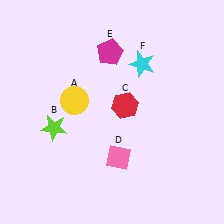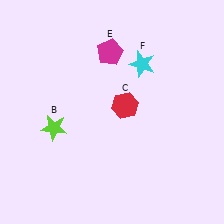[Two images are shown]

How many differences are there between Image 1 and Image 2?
There are 2 differences between the two images.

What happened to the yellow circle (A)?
The yellow circle (A) was removed in Image 2. It was in the top-left area of Image 1.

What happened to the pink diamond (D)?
The pink diamond (D) was removed in Image 2. It was in the bottom-right area of Image 1.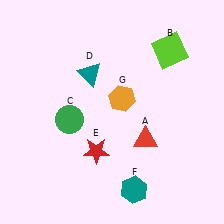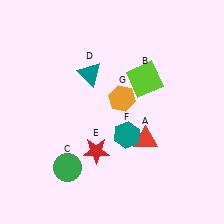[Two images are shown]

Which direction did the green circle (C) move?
The green circle (C) moved down.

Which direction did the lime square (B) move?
The lime square (B) moved down.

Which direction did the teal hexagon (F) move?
The teal hexagon (F) moved up.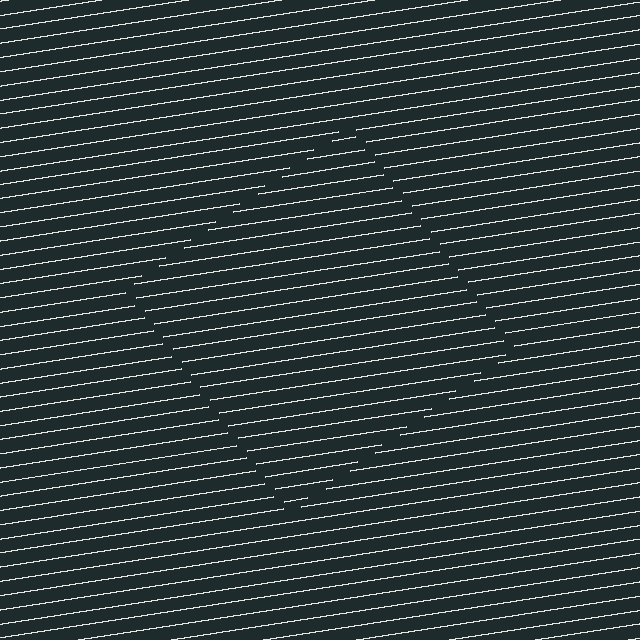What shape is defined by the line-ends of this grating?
An illusory square. The interior of the shape contains the same grating, shifted by half a period — the contour is defined by the phase discontinuity where line-ends from the inner and outer gratings abut.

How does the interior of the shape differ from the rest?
The interior of the shape contains the same grating, shifted by half a period — the contour is defined by the phase discontinuity where line-ends from the inner and outer gratings abut.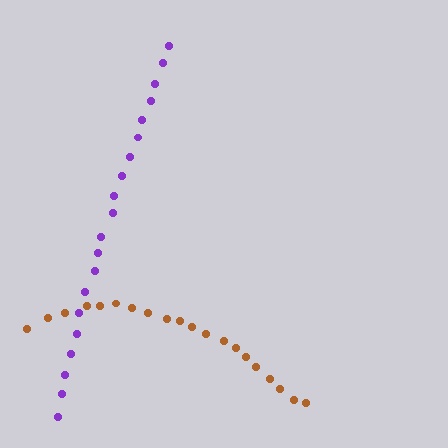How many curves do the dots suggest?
There are 2 distinct paths.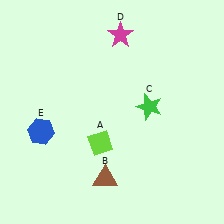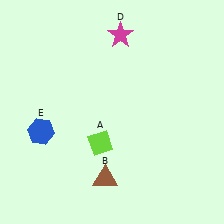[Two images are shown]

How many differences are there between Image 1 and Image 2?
There is 1 difference between the two images.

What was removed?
The green star (C) was removed in Image 2.